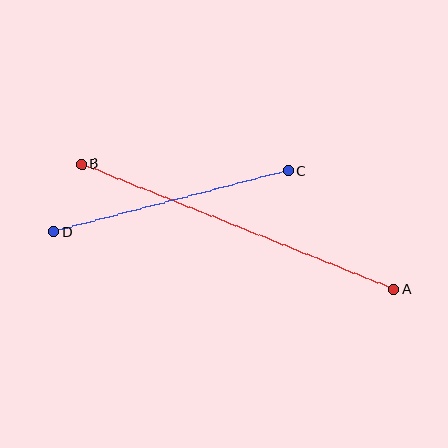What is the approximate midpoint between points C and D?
The midpoint is at approximately (171, 201) pixels.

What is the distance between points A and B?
The distance is approximately 337 pixels.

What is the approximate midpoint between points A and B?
The midpoint is at approximately (238, 227) pixels.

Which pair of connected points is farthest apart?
Points A and B are farthest apart.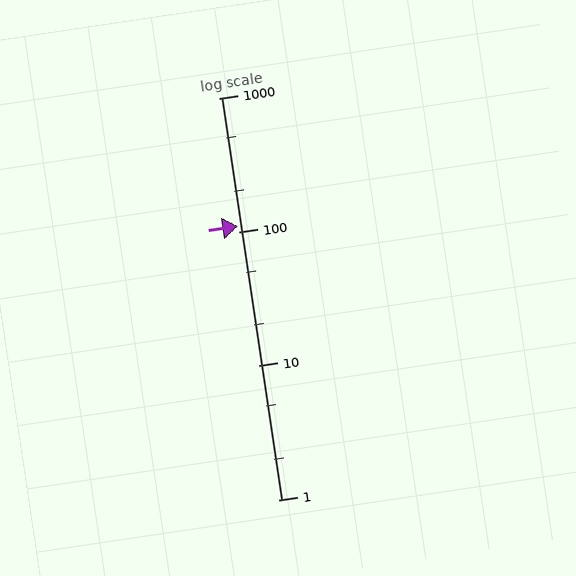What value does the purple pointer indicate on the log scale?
The pointer indicates approximately 110.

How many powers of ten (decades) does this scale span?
The scale spans 3 decades, from 1 to 1000.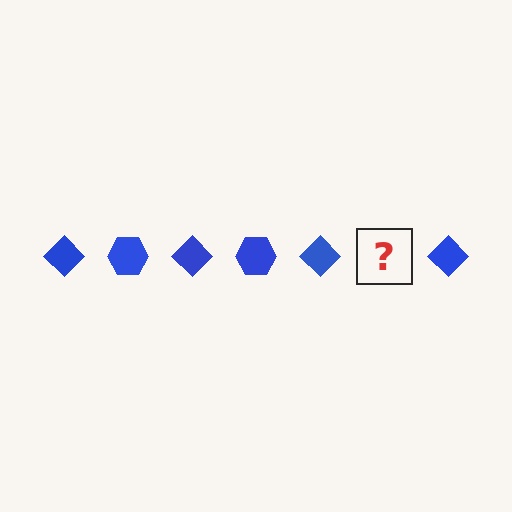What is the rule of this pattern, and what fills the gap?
The rule is that the pattern cycles through diamond, hexagon shapes in blue. The gap should be filled with a blue hexagon.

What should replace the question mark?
The question mark should be replaced with a blue hexagon.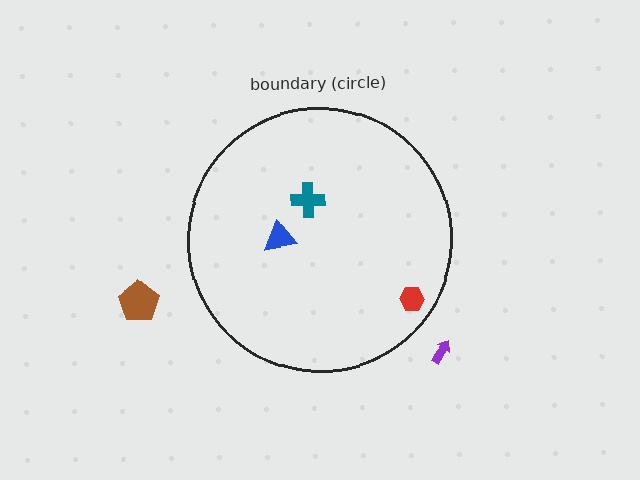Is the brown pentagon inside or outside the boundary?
Outside.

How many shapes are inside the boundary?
3 inside, 2 outside.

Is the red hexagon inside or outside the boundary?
Inside.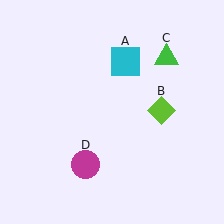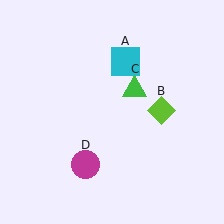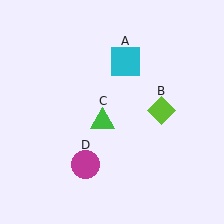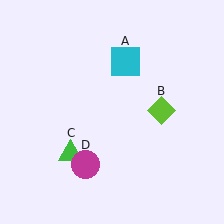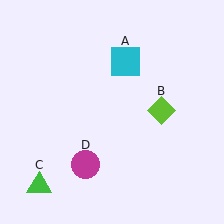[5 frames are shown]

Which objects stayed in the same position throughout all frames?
Cyan square (object A) and lime diamond (object B) and magenta circle (object D) remained stationary.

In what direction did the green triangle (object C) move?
The green triangle (object C) moved down and to the left.